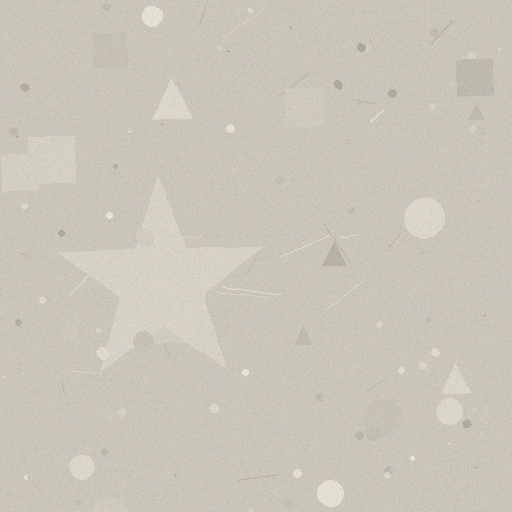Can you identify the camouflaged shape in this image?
The camouflaged shape is a star.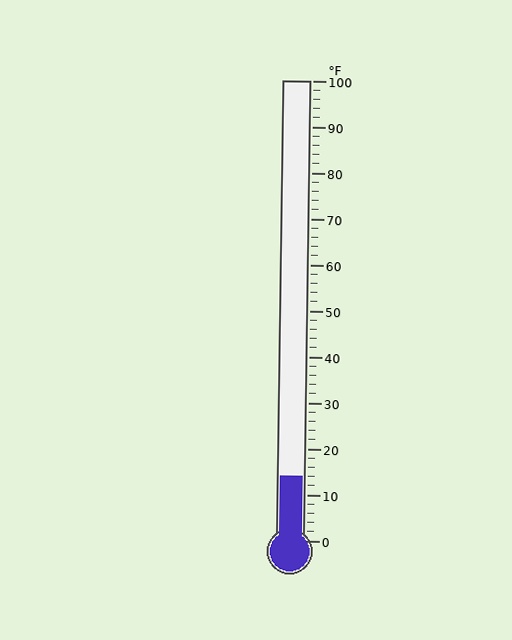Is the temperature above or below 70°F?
The temperature is below 70°F.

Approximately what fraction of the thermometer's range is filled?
The thermometer is filled to approximately 15% of its range.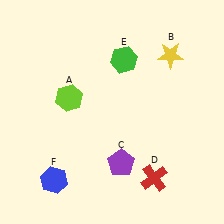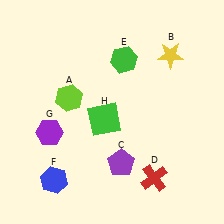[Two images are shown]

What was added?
A purple hexagon (G), a green square (H) were added in Image 2.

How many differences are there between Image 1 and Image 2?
There are 2 differences between the two images.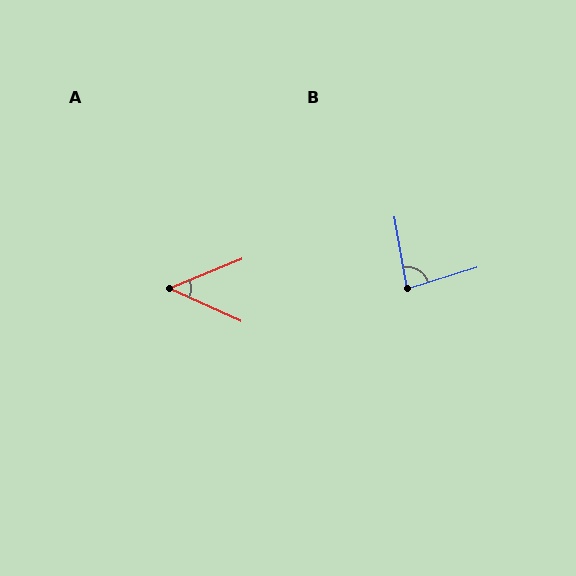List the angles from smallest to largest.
A (47°), B (82°).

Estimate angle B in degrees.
Approximately 82 degrees.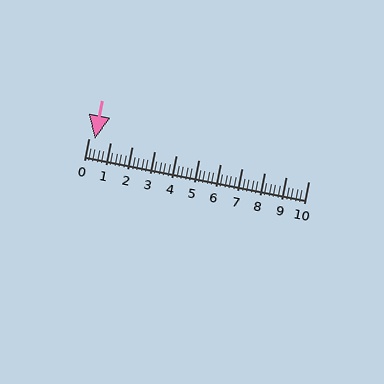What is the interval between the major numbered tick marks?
The major tick marks are spaced 1 units apart.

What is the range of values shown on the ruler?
The ruler shows values from 0 to 10.